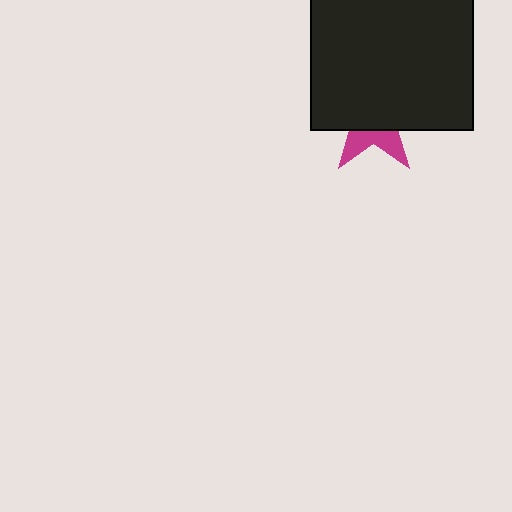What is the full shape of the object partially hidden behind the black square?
The partially hidden object is a magenta star.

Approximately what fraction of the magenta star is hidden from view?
Roughly 69% of the magenta star is hidden behind the black square.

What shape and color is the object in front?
The object in front is a black square.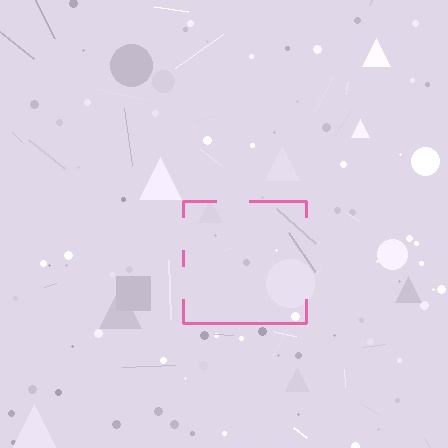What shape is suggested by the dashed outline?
The dashed outline suggests a square.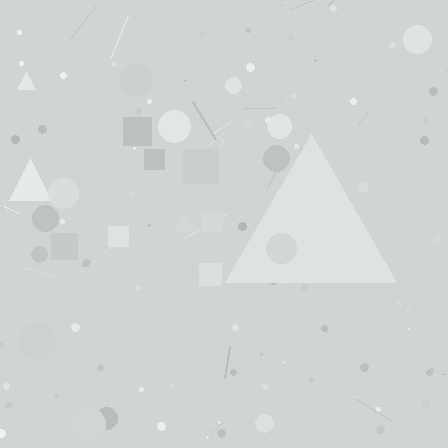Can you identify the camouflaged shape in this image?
The camouflaged shape is a triangle.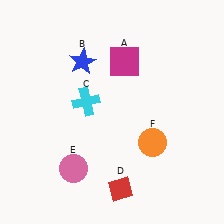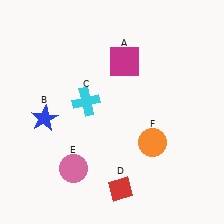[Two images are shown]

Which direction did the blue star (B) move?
The blue star (B) moved down.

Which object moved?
The blue star (B) moved down.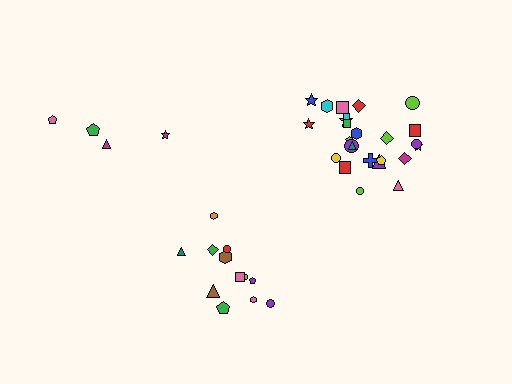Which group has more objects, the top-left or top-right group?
The top-right group.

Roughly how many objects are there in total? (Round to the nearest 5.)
Roughly 40 objects in total.